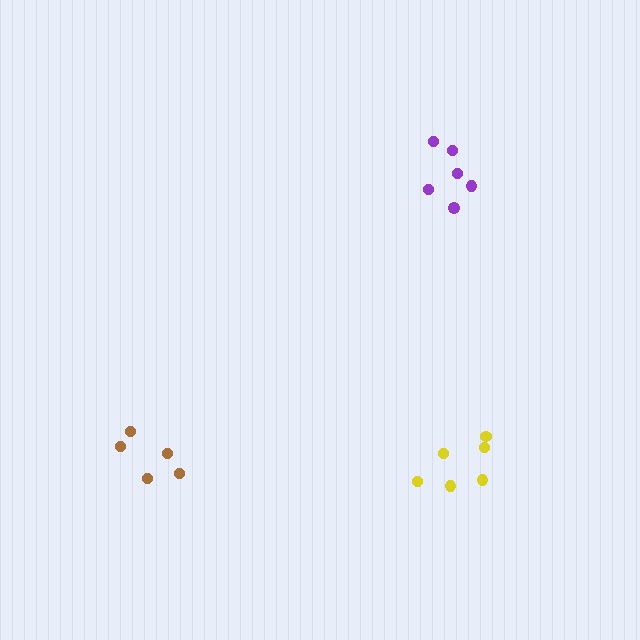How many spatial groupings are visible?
There are 3 spatial groupings.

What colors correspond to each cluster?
The clusters are colored: purple, yellow, brown.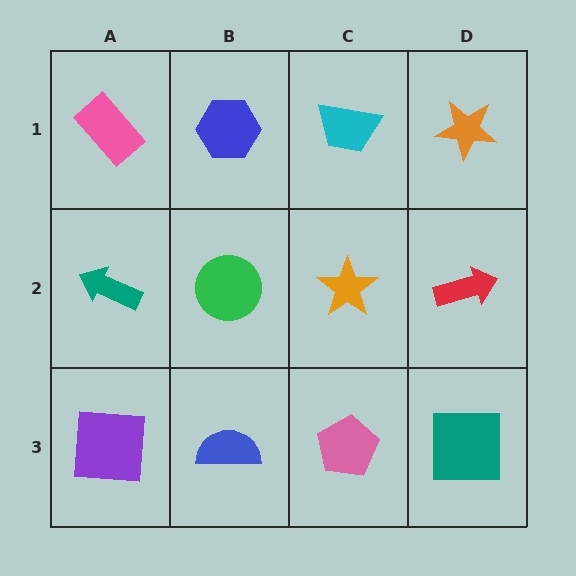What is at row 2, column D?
A red arrow.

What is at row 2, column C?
An orange star.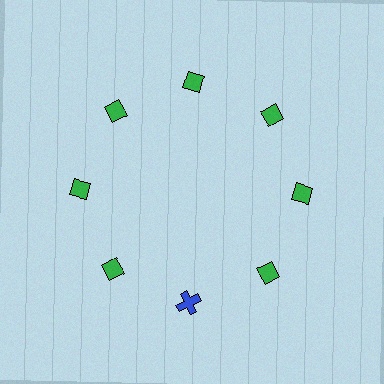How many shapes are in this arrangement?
There are 8 shapes arranged in a ring pattern.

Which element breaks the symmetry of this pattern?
The blue cross at roughly the 6 o'clock position breaks the symmetry. All other shapes are green diamonds.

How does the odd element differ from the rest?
It differs in both color (blue instead of green) and shape (cross instead of diamond).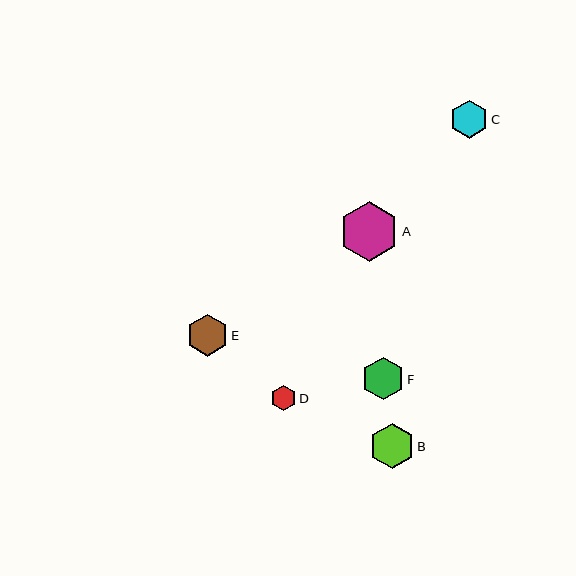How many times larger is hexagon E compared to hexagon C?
Hexagon E is approximately 1.1 times the size of hexagon C.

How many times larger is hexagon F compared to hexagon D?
Hexagon F is approximately 1.7 times the size of hexagon D.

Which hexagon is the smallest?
Hexagon D is the smallest with a size of approximately 25 pixels.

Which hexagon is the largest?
Hexagon A is the largest with a size of approximately 59 pixels.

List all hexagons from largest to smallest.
From largest to smallest: A, B, F, E, C, D.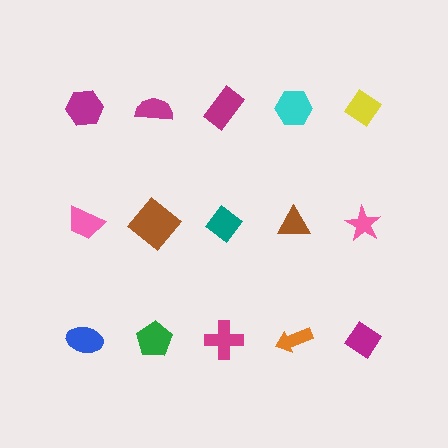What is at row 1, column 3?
A magenta rectangle.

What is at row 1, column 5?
A yellow diamond.